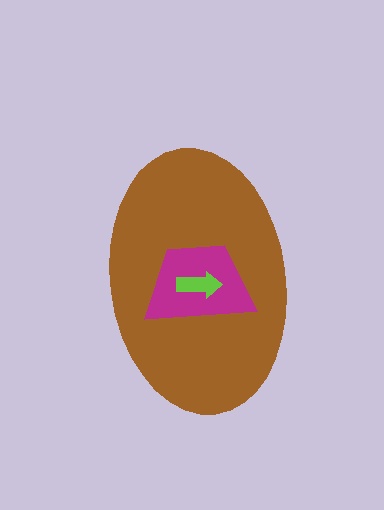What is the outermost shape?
The brown ellipse.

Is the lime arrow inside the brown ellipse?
Yes.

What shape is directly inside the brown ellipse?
The magenta trapezoid.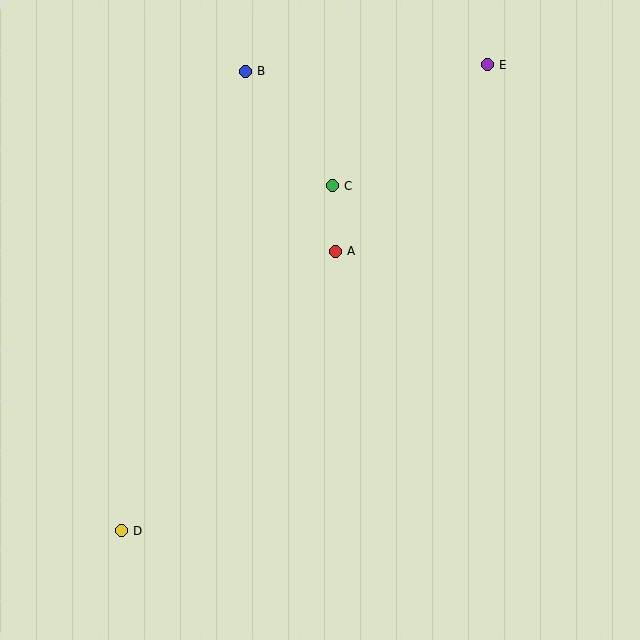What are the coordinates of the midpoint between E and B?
The midpoint between E and B is at (366, 68).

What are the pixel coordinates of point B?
Point B is at (245, 71).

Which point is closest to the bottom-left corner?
Point D is closest to the bottom-left corner.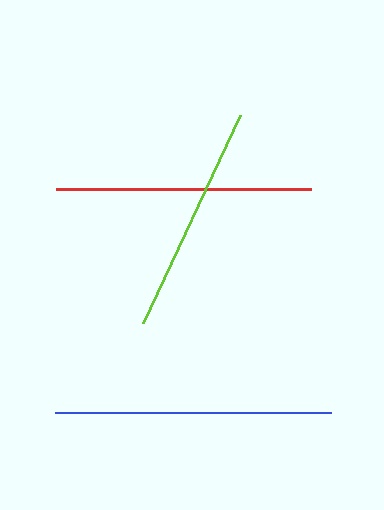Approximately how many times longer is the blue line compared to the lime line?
The blue line is approximately 1.2 times the length of the lime line.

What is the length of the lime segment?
The lime segment is approximately 230 pixels long.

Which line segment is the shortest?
The lime line is the shortest at approximately 230 pixels.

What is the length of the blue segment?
The blue segment is approximately 276 pixels long.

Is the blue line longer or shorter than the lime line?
The blue line is longer than the lime line.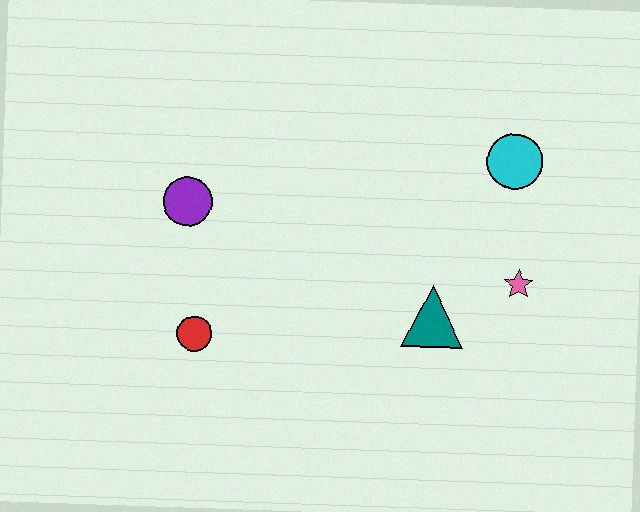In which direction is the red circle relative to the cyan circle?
The red circle is to the left of the cyan circle.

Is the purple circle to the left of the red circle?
Yes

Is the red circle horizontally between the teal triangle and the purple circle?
Yes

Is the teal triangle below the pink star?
Yes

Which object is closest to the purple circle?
The red circle is closest to the purple circle.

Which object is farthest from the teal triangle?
The purple circle is farthest from the teal triangle.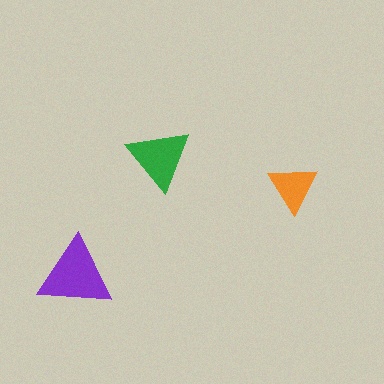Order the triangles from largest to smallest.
the purple one, the green one, the orange one.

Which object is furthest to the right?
The orange triangle is rightmost.